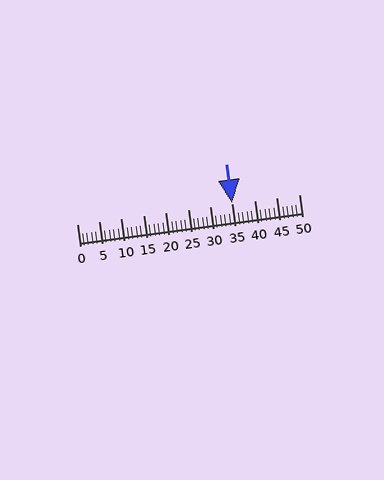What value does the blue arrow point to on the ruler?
The blue arrow points to approximately 35.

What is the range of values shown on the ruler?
The ruler shows values from 0 to 50.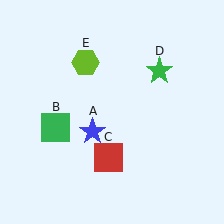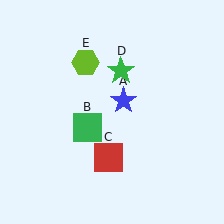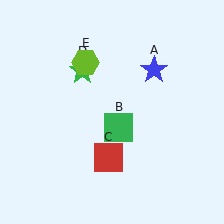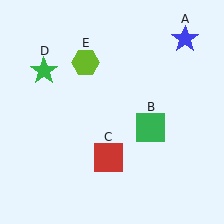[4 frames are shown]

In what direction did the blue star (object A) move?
The blue star (object A) moved up and to the right.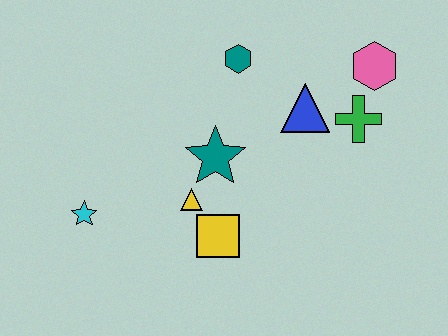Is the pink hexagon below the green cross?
No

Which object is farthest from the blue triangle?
The cyan star is farthest from the blue triangle.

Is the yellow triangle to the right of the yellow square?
No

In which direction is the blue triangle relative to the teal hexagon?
The blue triangle is to the right of the teal hexagon.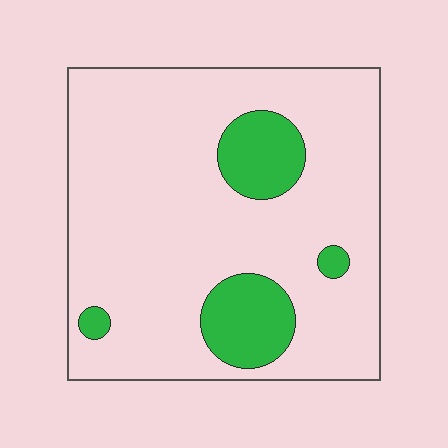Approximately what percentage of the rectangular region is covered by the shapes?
Approximately 15%.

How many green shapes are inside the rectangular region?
4.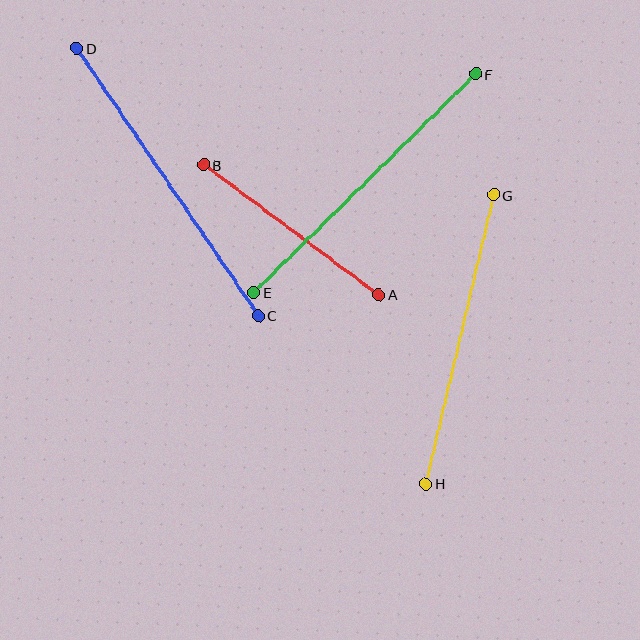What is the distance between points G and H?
The distance is approximately 296 pixels.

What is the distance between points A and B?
The distance is approximately 218 pixels.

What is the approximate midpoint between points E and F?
The midpoint is at approximately (365, 183) pixels.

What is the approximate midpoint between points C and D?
The midpoint is at approximately (168, 182) pixels.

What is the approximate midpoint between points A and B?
The midpoint is at approximately (291, 230) pixels.